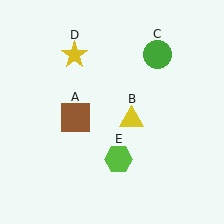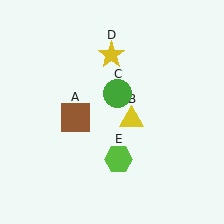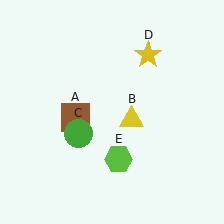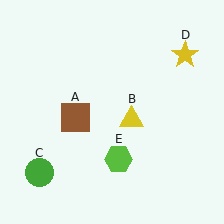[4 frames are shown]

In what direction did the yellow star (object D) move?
The yellow star (object D) moved right.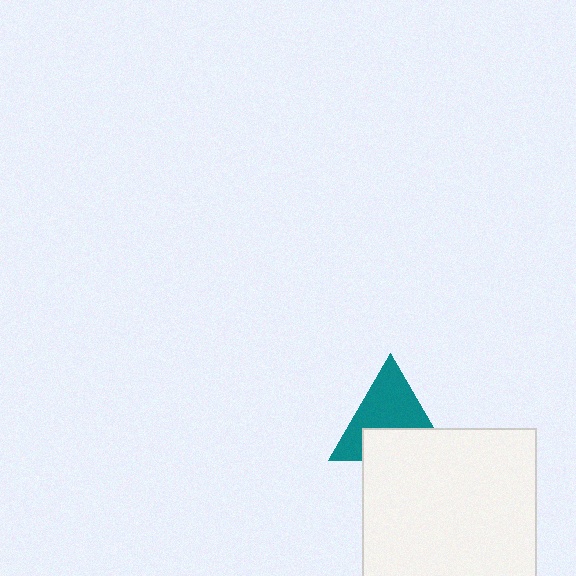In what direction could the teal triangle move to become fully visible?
The teal triangle could move up. That would shift it out from behind the white rectangle entirely.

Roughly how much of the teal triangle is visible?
About half of it is visible (roughly 59%).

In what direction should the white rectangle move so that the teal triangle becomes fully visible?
The white rectangle should move down. That is the shortest direction to clear the overlap and leave the teal triangle fully visible.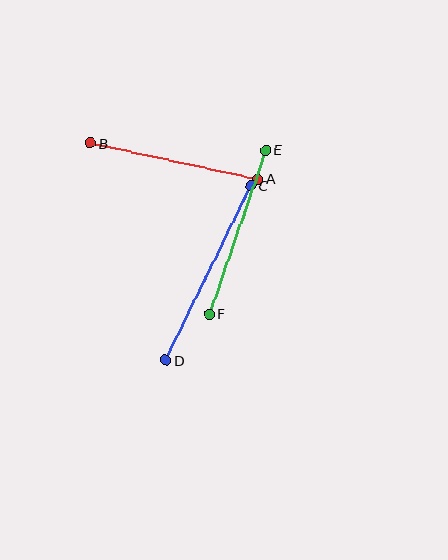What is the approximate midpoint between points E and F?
The midpoint is at approximately (238, 232) pixels.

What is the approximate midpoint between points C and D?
The midpoint is at approximately (208, 273) pixels.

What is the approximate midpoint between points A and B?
The midpoint is at approximately (174, 161) pixels.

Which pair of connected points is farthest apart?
Points C and D are farthest apart.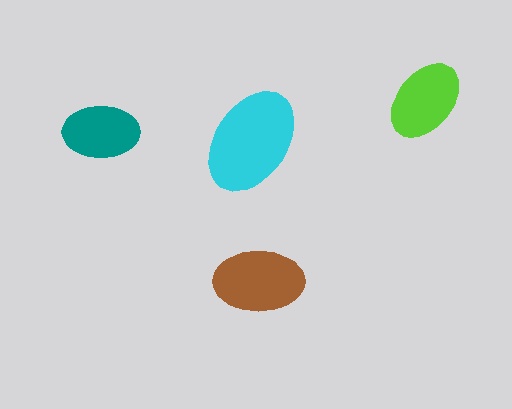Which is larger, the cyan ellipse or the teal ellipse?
The cyan one.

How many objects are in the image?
There are 4 objects in the image.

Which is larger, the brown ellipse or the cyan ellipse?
The cyan one.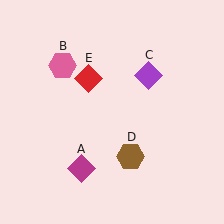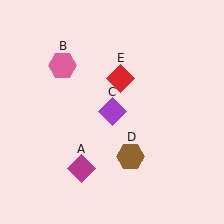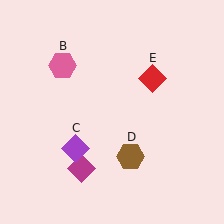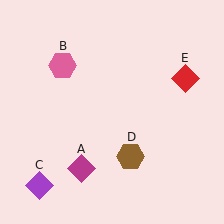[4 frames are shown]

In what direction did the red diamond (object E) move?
The red diamond (object E) moved right.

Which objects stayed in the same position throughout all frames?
Magenta diamond (object A) and pink hexagon (object B) and brown hexagon (object D) remained stationary.